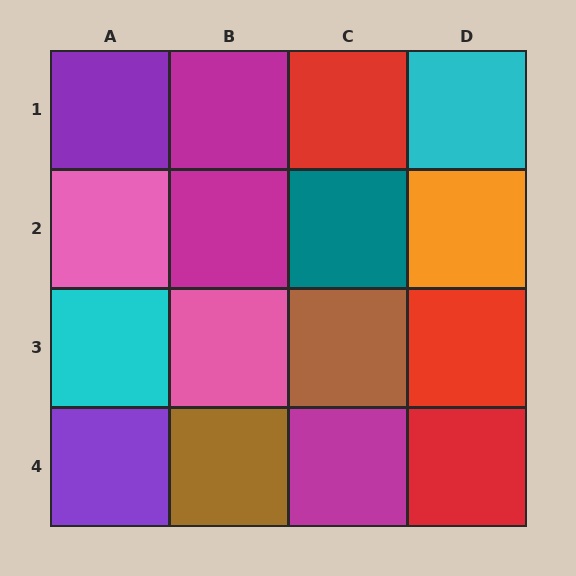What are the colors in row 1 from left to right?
Purple, magenta, red, cyan.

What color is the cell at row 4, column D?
Red.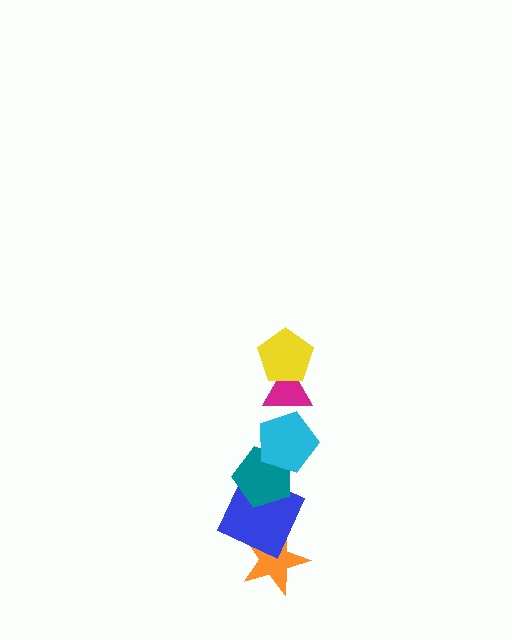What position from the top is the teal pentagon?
The teal pentagon is 4th from the top.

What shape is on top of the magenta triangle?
The yellow pentagon is on top of the magenta triangle.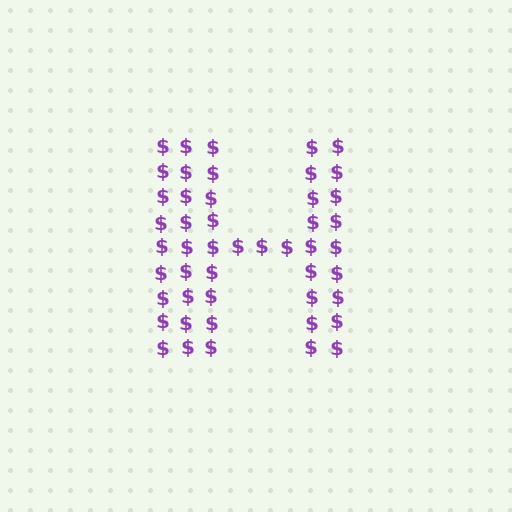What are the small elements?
The small elements are dollar signs.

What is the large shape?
The large shape is the letter H.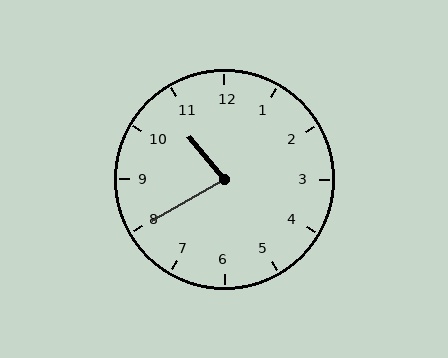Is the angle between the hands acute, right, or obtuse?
It is acute.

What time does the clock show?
10:40.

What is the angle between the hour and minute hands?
Approximately 80 degrees.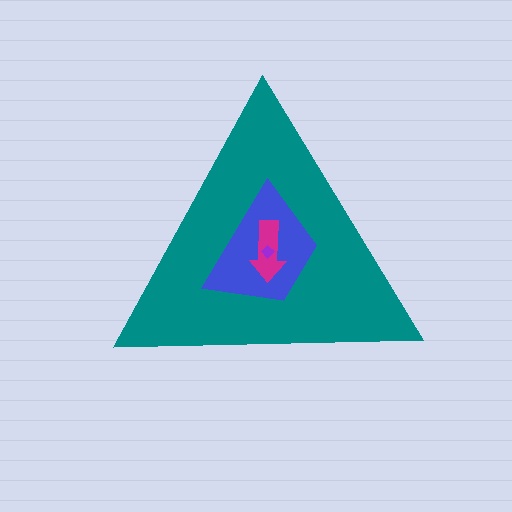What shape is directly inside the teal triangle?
The blue trapezoid.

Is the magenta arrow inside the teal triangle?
Yes.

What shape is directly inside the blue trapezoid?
The magenta arrow.